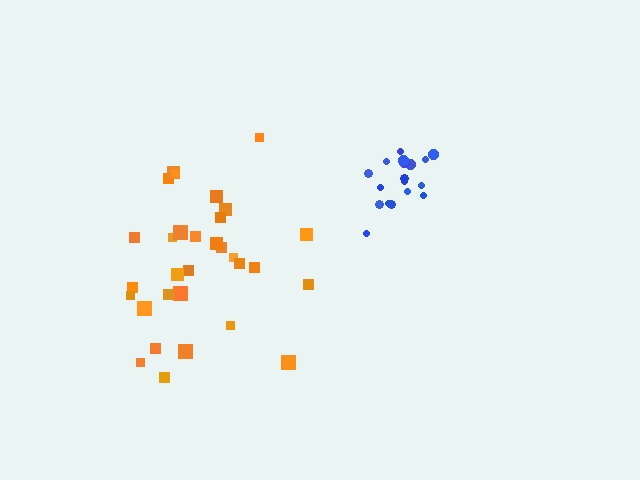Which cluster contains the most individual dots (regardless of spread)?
Orange (31).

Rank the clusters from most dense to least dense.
blue, orange.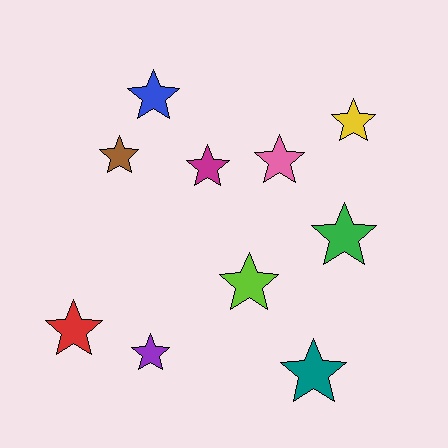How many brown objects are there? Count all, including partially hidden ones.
There is 1 brown object.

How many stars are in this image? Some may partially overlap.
There are 10 stars.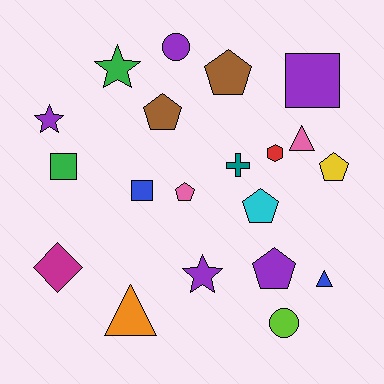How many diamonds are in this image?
There is 1 diamond.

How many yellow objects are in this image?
There is 1 yellow object.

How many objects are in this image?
There are 20 objects.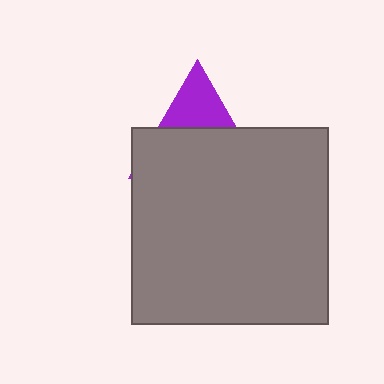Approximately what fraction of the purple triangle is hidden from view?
Roughly 67% of the purple triangle is hidden behind the gray square.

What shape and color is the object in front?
The object in front is a gray square.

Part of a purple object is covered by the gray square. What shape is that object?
It is a triangle.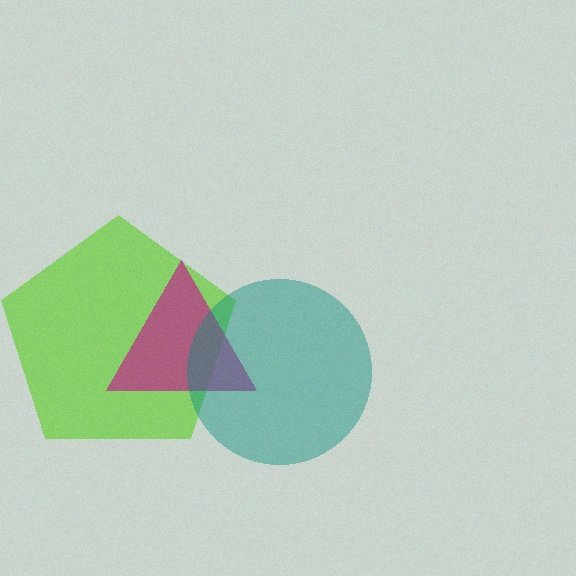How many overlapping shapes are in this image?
There are 3 overlapping shapes in the image.